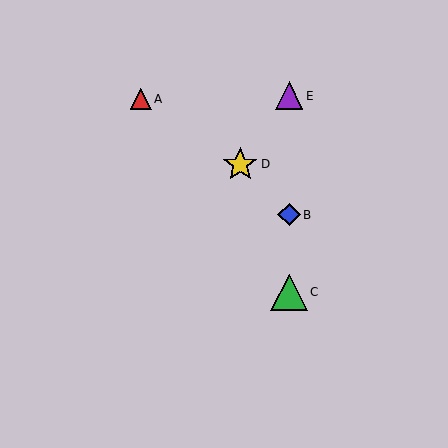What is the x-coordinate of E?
Object E is at x≈289.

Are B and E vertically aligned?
Yes, both are at x≈289.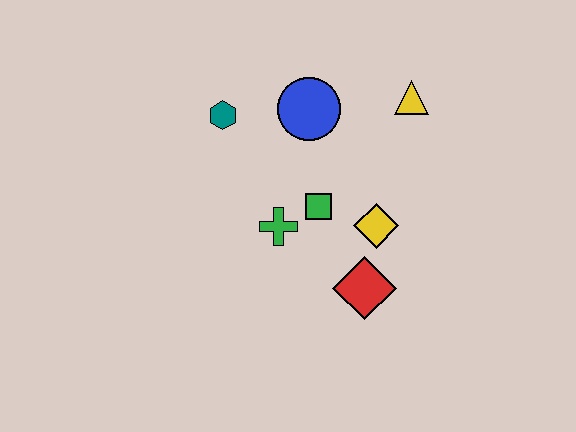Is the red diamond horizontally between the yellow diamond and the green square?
Yes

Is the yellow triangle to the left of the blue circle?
No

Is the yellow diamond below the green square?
Yes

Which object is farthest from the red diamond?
The teal hexagon is farthest from the red diamond.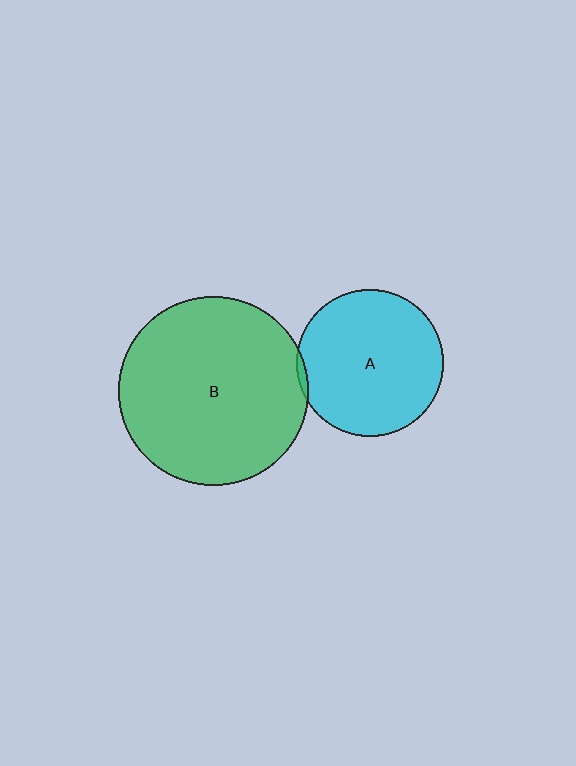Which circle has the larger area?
Circle B (green).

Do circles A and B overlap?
Yes.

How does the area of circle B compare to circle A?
Approximately 1.7 times.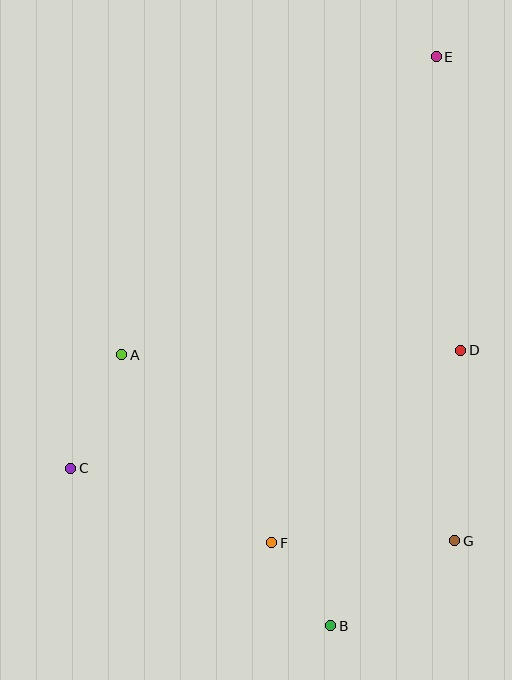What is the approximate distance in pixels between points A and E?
The distance between A and E is approximately 433 pixels.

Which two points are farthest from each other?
Points B and E are farthest from each other.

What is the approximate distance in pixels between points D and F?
The distance between D and F is approximately 270 pixels.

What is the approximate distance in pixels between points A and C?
The distance between A and C is approximately 124 pixels.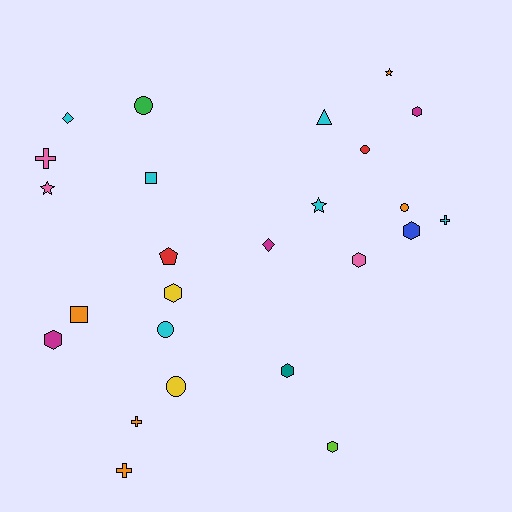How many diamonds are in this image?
There are 2 diamonds.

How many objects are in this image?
There are 25 objects.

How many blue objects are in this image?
There is 1 blue object.